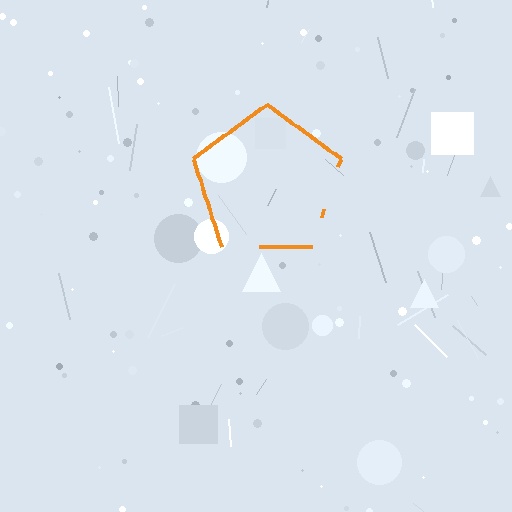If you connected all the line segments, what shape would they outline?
They would outline a pentagon.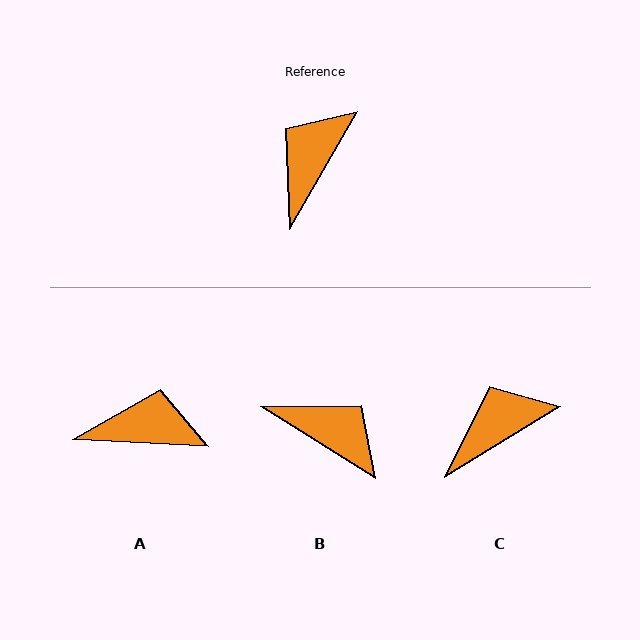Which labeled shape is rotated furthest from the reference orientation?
B, about 92 degrees away.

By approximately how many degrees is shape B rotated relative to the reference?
Approximately 92 degrees clockwise.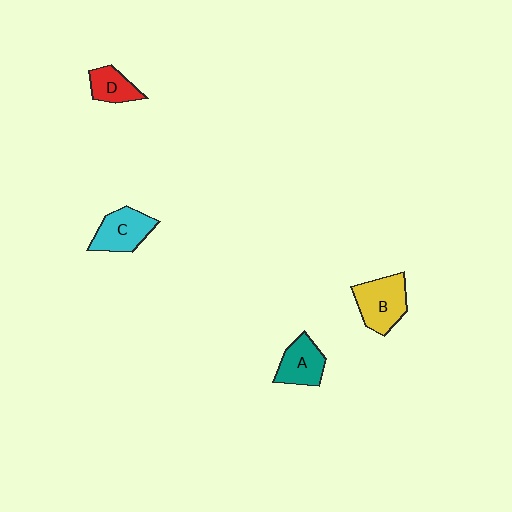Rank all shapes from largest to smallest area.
From largest to smallest: B (yellow), C (cyan), A (teal), D (red).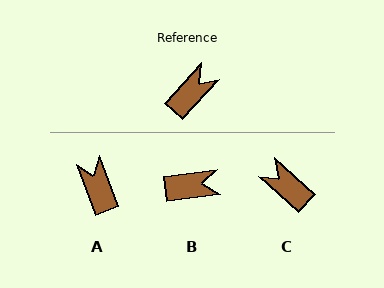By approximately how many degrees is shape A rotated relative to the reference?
Approximately 64 degrees counter-clockwise.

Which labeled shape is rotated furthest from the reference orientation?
C, about 91 degrees away.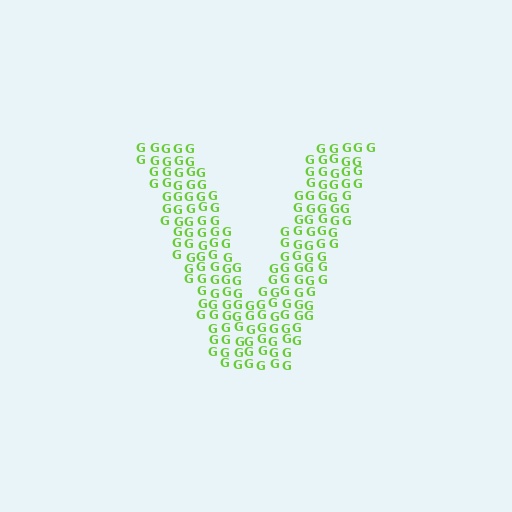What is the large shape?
The large shape is the letter V.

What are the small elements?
The small elements are letter G's.